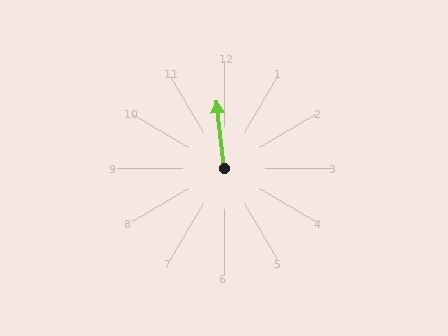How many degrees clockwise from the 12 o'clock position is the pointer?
Approximately 353 degrees.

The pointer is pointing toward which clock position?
Roughly 12 o'clock.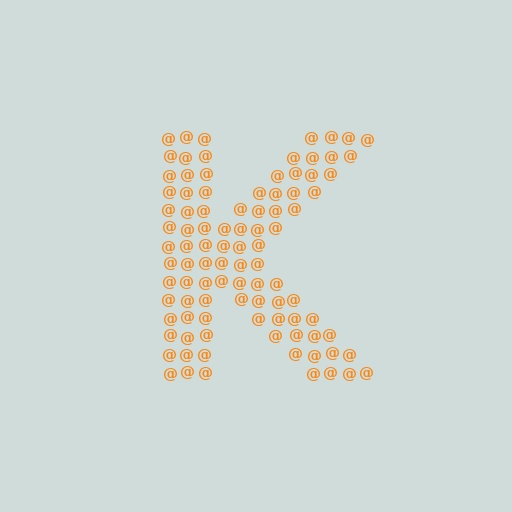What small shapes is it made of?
It is made of small at signs.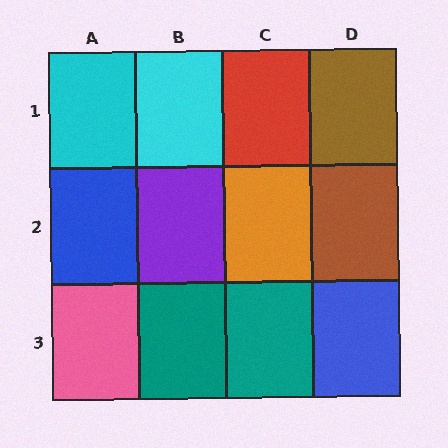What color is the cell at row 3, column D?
Blue.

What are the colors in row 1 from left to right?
Cyan, cyan, red, brown.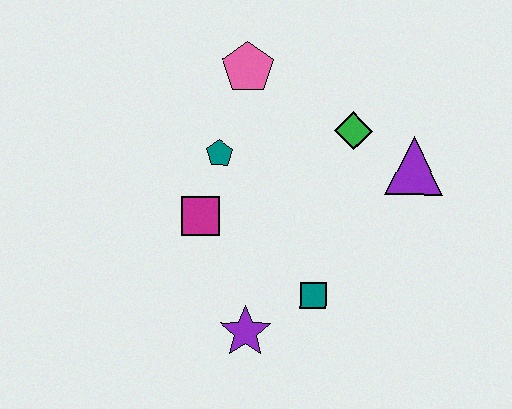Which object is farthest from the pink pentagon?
The purple star is farthest from the pink pentagon.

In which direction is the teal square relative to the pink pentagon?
The teal square is below the pink pentagon.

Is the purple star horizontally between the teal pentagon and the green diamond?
Yes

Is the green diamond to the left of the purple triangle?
Yes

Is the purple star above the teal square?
No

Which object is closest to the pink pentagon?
The teal pentagon is closest to the pink pentagon.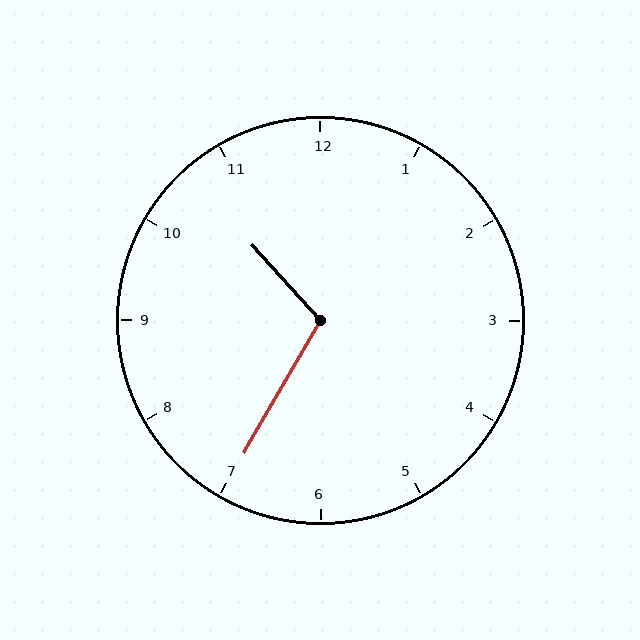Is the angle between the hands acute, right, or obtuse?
It is obtuse.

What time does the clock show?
10:35.